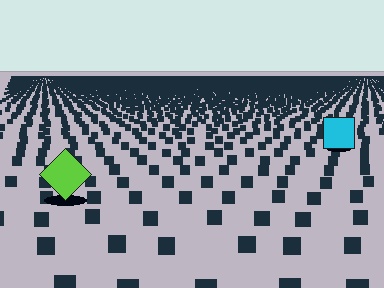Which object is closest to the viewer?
The lime diamond is closest. The texture marks near it are larger and more spread out.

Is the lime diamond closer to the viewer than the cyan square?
Yes. The lime diamond is closer — you can tell from the texture gradient: the ground texture is coarser near it.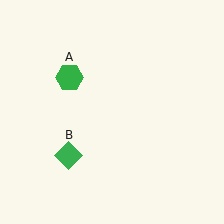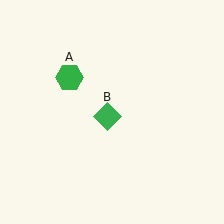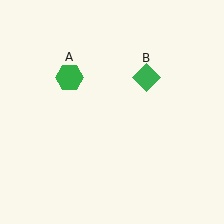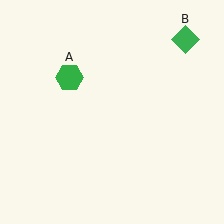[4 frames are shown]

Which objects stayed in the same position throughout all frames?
Green hexagon (object A) remained stationary.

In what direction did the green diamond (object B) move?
The green diamond (object B) moved up and to the right.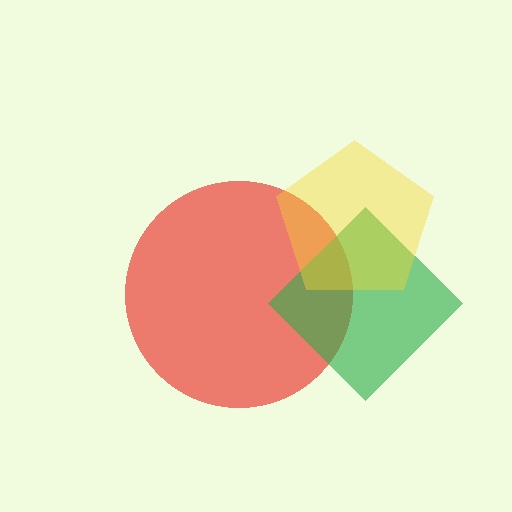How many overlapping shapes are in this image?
There are 3 overlapping shapes in the image.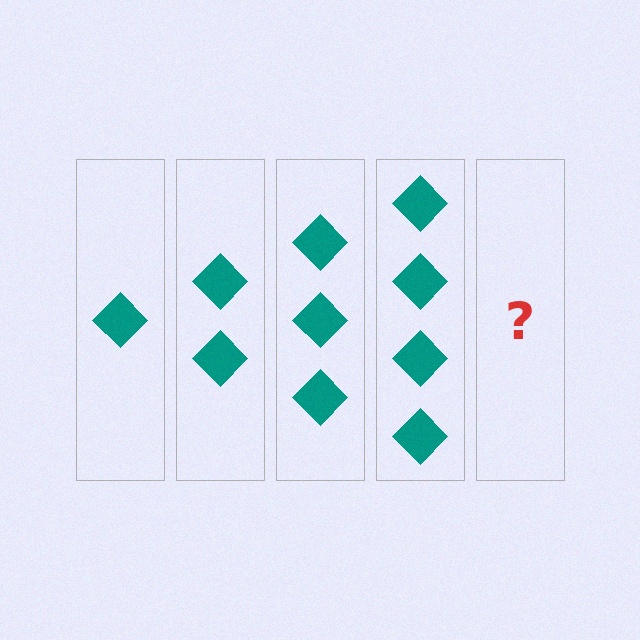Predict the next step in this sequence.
The next step is 5 diamonds.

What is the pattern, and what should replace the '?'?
The pattern is that each step adds one more diamond. The '?' should be 5 diamonds.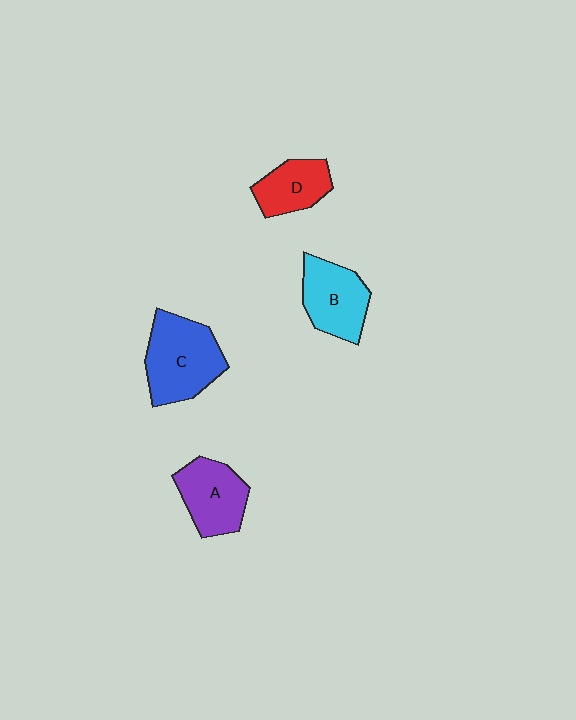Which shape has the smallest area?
Shape D (red).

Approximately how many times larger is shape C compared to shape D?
Approximately 1.6 times.